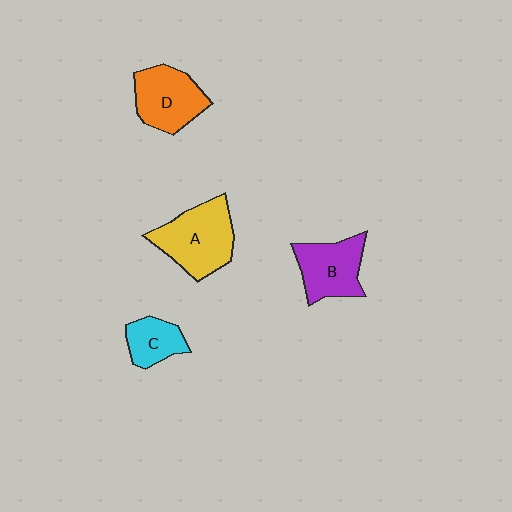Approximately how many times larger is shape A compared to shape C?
Approximately 2.0 times.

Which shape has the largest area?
Shape A (yellow).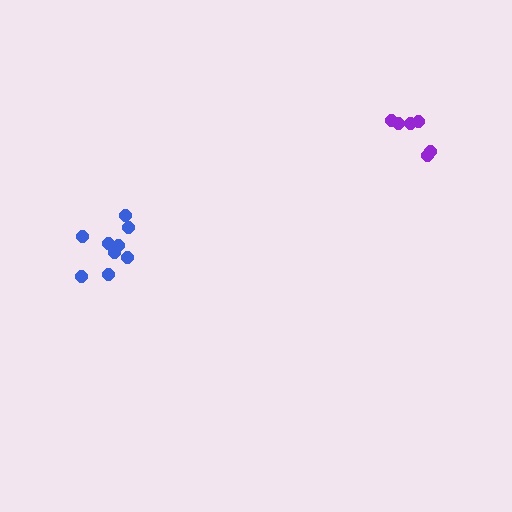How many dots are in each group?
Group 1: 6 dots, Group 2: 9 dots (15 total).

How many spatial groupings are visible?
There are 2 spatial groupings.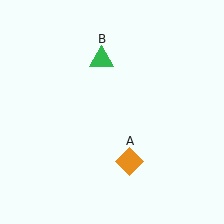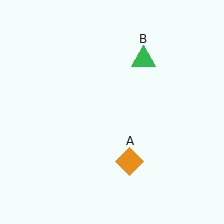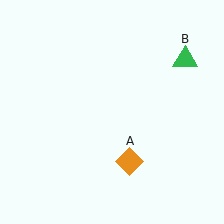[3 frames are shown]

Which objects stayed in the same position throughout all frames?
Orange diamond (object A) remained stationary.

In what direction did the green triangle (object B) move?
The green triangle (object B) moved right.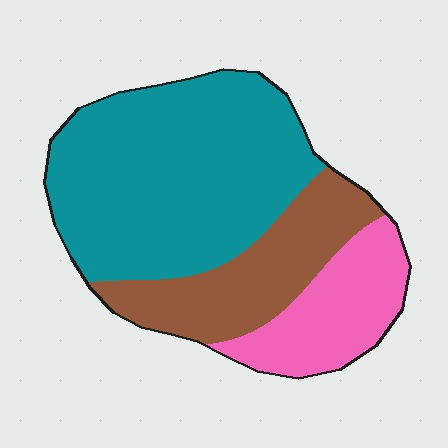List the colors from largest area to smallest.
From largest to smallest: teal, brown, pink.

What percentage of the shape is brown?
Brown takes up about one quarter (1/4) of the shape.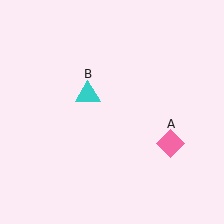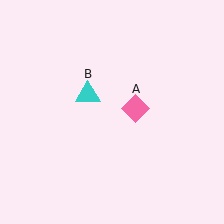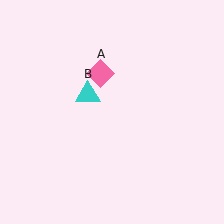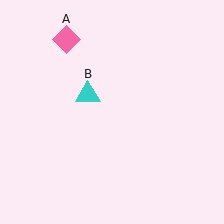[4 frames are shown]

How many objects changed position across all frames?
1 object changed position: pink diamond (object A).